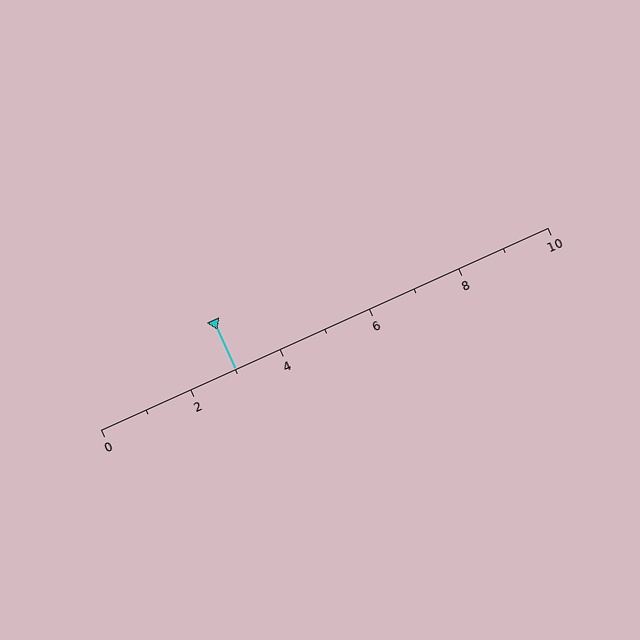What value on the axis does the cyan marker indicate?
The marker indicates approximately 3.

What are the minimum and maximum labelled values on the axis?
The axis runs from 0 to 10.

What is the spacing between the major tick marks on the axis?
The major ticks are spaced 2 apart.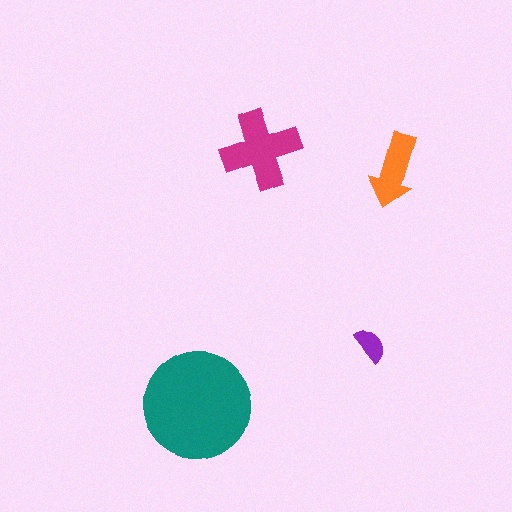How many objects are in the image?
There are 4 objects in the image.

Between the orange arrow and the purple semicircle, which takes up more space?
The orange arrow.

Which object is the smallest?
The purple semicircle.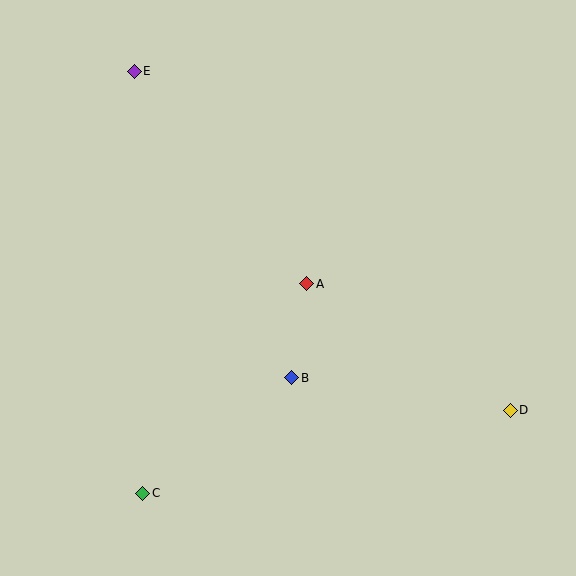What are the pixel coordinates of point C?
Point C is at (142, 493).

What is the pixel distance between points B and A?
The distance between B and A is 95 pixels.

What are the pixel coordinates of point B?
Point B is at (292, 378).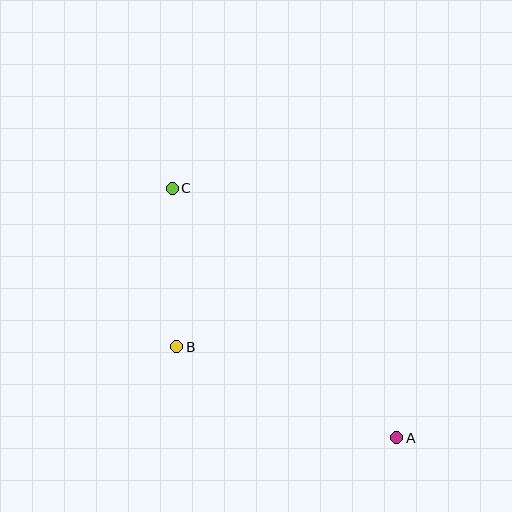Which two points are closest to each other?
Points B and C are closest to each other.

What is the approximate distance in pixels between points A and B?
The distance between A and B is approximately 238 pixels.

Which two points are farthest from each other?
Points A and C are farthest from each other.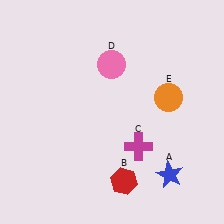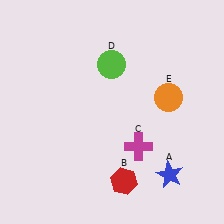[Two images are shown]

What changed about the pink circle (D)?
In Image 1, D is pink. In Image 2, it changed to lime.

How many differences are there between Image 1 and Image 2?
There is 1 difference between the two images.